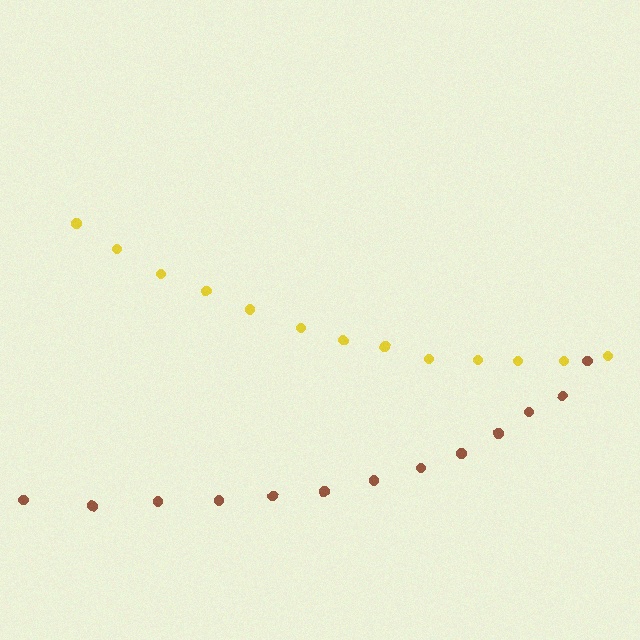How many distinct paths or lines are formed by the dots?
There are 2 distinct paths.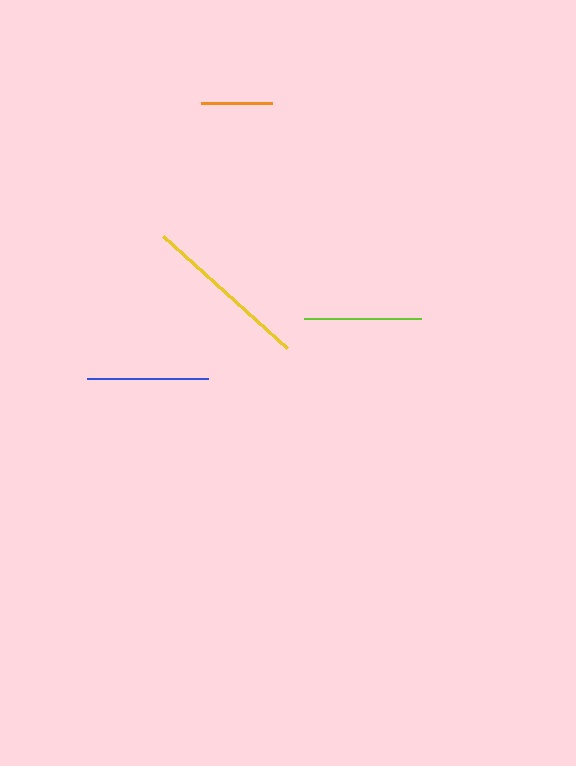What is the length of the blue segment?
The blue segment is approximately 121 pixels long.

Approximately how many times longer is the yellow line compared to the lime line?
The yellow line is approximately 1.4 times the length of the lime line.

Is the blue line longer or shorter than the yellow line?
The yellow line is longer than the blue line.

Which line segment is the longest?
The yellow line is the longest at approximately 167 pixels.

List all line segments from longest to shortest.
From longest to shortest: yellow, blue, lime, orange.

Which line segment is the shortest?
The orange line is the shortest at approximately 71 pixels.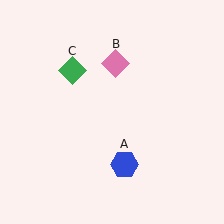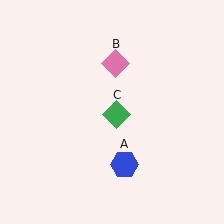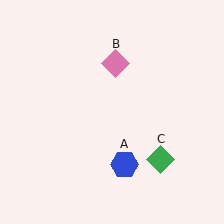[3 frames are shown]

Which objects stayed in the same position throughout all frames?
Blue hexagon (object A) and pink diamond (object B) remained stationary.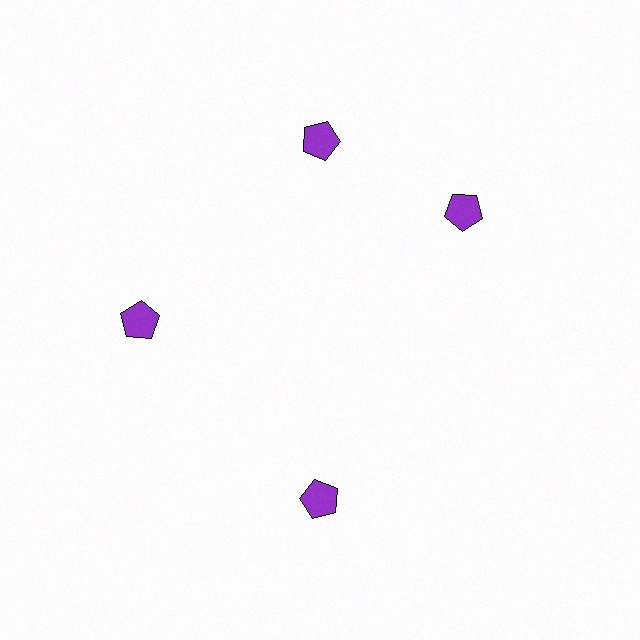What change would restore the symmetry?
The symmetry would be restored by rotating it back into even spacing with its neighbors so that all 4 pentagons sit at equal angles and equal distance from the center.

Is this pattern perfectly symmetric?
No. The 4 purple pentagons are arranged in a ring, but one element near the 3 o'clock position is rotated out of alignment along the ring, breaking the 4-fold rotational symmetry.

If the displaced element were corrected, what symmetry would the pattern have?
It would have 4-fold rotational symmetry — the pattern would map onto itself every 90 degrees.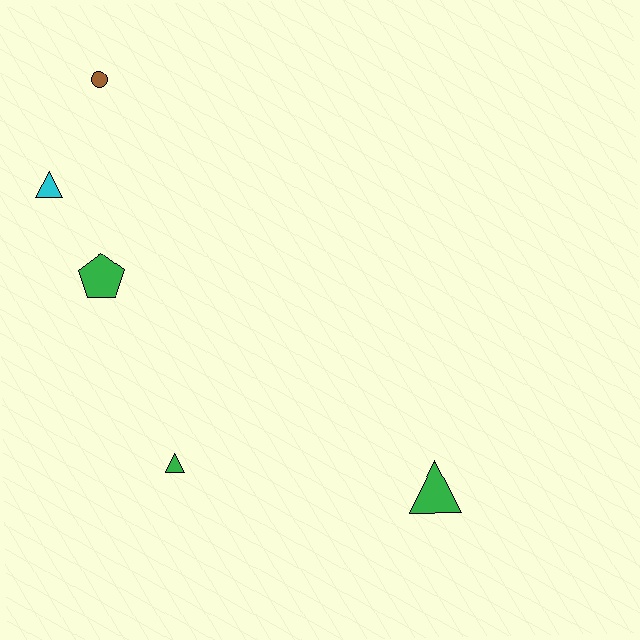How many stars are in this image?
There are no stars.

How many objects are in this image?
There are 5 objects.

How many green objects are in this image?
There are 3 green objects.